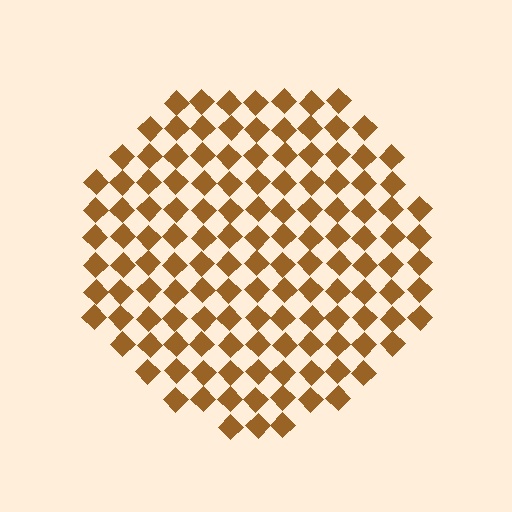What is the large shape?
The large shape is a circle.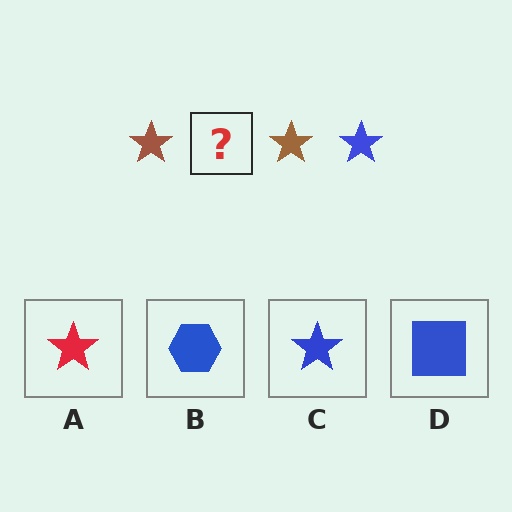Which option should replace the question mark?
Option C.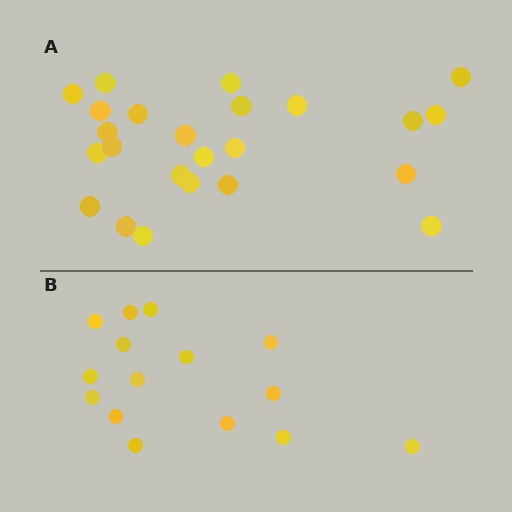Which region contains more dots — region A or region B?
Region A (the top region) has more dots.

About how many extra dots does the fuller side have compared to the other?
Region A has roughly 8 or so more dots than region B.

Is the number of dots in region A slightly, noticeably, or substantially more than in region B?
Region A has substantially more. The ratio is roughly 1.6 to 1.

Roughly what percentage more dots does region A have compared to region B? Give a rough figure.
About 60% more.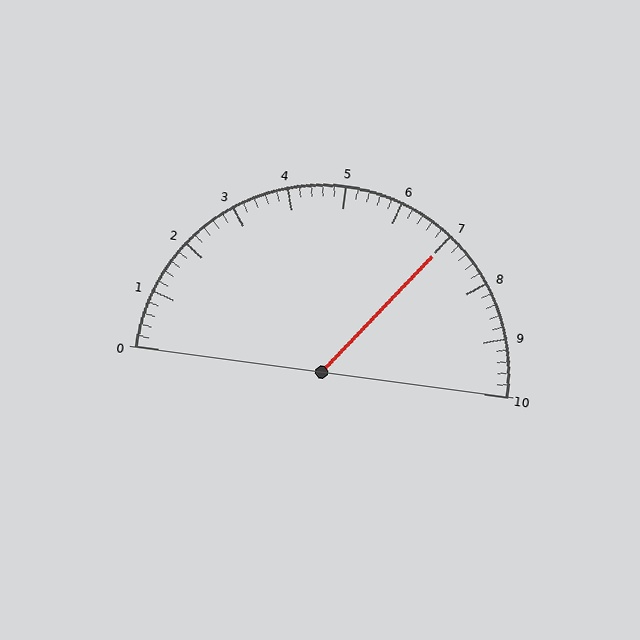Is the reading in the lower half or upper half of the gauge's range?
The reading is in the upper half of the range (0 to 10).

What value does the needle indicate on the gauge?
The needle indicates approximately 7.0.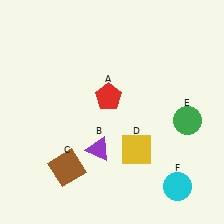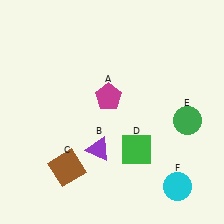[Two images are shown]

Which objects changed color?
A changed from red to magenta. D changed from yellow to green.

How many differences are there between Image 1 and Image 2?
There are 2 differences between the two images.